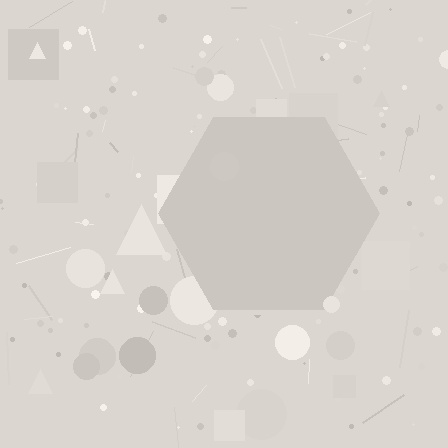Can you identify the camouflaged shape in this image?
The camouflaged shape is a hexagon.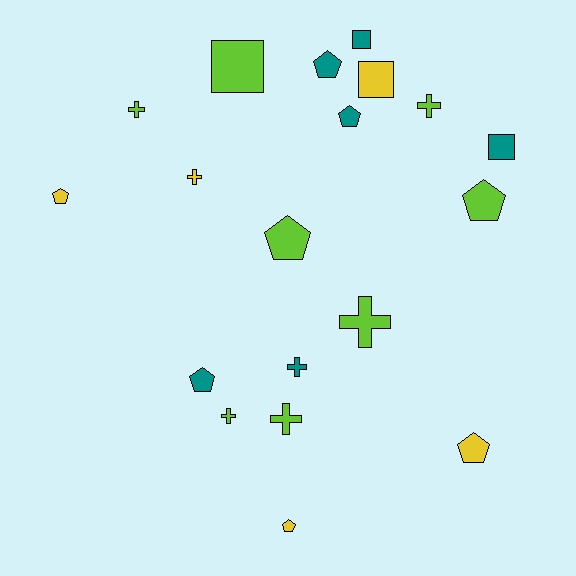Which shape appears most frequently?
Pentagon, with 8 objects.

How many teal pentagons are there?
There are 3 teal pentagons.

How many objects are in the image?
There are 19 objects.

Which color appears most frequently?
Lime, with 8 objects.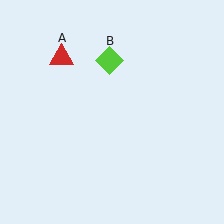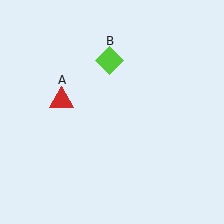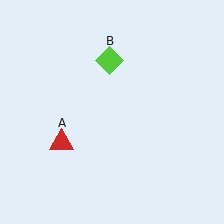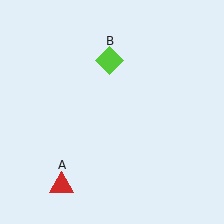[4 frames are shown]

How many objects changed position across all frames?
1 object changed position: red triangle (object A).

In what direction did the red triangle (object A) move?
The red triangle (object A) moved down.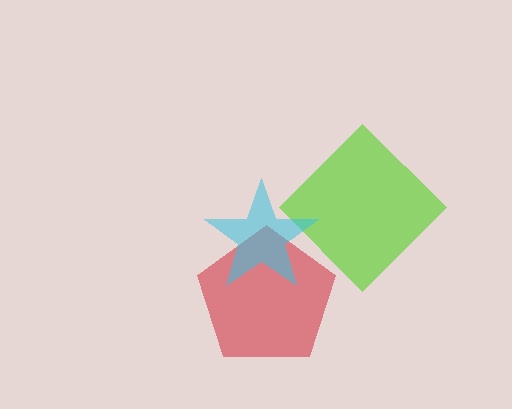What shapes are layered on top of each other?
The layered shapes are: a red pentagon, a lime diamond, a cyan star.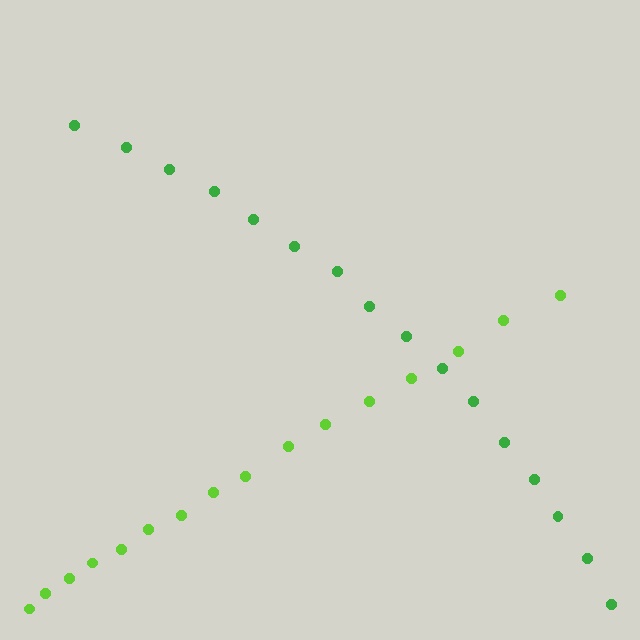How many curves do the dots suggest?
There are 2 distinct paths.